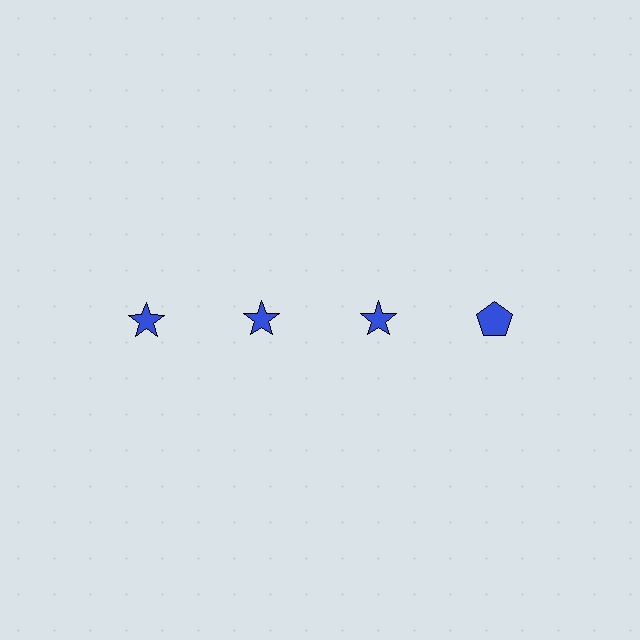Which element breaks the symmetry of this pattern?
The blue pentagon in the top row, second from right column breaks the symmetry. All other shapes are blue stars.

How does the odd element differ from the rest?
It has a different shape: pentagon instead of star.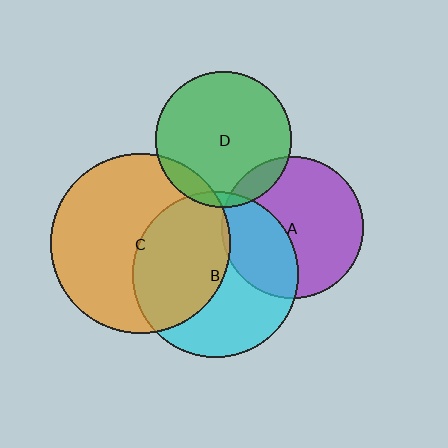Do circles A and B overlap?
Yes.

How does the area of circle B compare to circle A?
Approximately 1.4 times.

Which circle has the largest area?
Circle C (orange).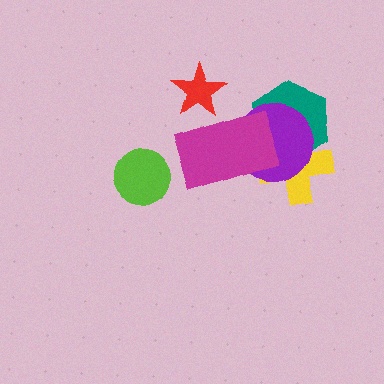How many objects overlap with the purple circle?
3 objects overlap with the purple circle.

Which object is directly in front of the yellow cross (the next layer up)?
The teal hexagon is directly in front of the yellow cross.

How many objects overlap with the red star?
1 object overlaps with the red star.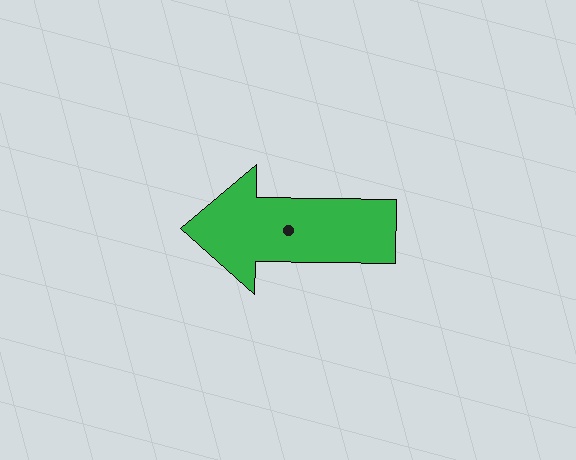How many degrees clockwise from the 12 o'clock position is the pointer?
Approximately 271 degrees.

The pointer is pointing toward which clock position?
Roughly 9 o'clock.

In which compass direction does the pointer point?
West.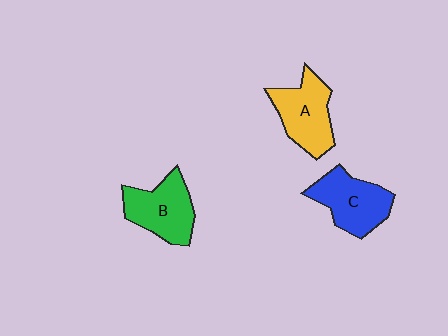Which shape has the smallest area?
Shape B (green).